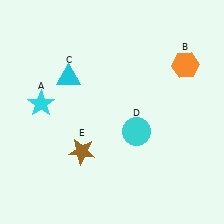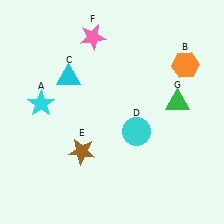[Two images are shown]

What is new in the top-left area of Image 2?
A pink star (F) was added in the top-left area of Image 2.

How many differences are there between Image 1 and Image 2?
There are 2 differences between the two images.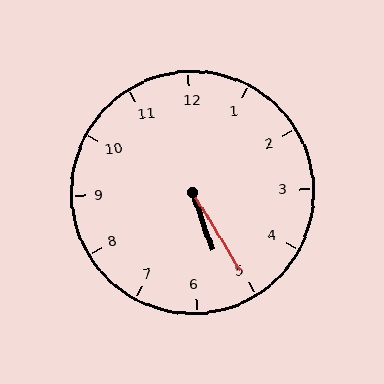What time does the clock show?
5:25.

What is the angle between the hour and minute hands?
Approximately 12 degrees.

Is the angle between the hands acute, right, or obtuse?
It is acute.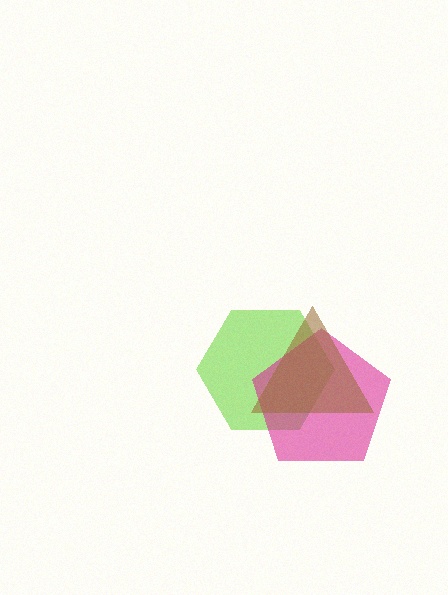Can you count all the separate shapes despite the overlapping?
Yes, there are 3 separate shapes.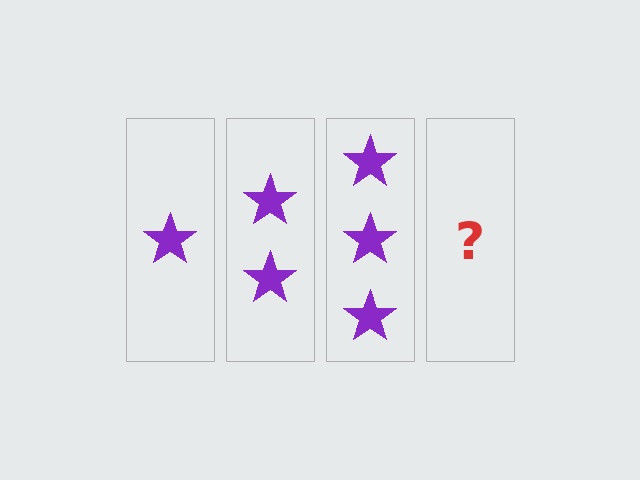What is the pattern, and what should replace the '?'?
The pattern is that each step adds one more star. The '?' should be 4 stars.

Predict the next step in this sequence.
The next step is 4 stars.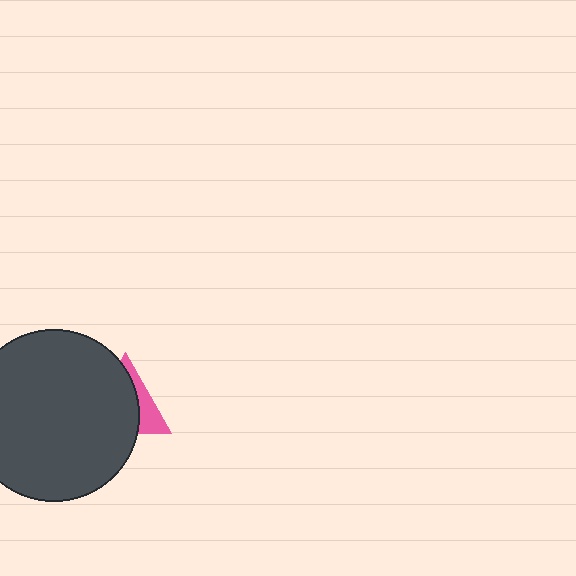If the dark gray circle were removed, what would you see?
You would see the complete pink triangle.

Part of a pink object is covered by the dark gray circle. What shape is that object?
It is a triangle.